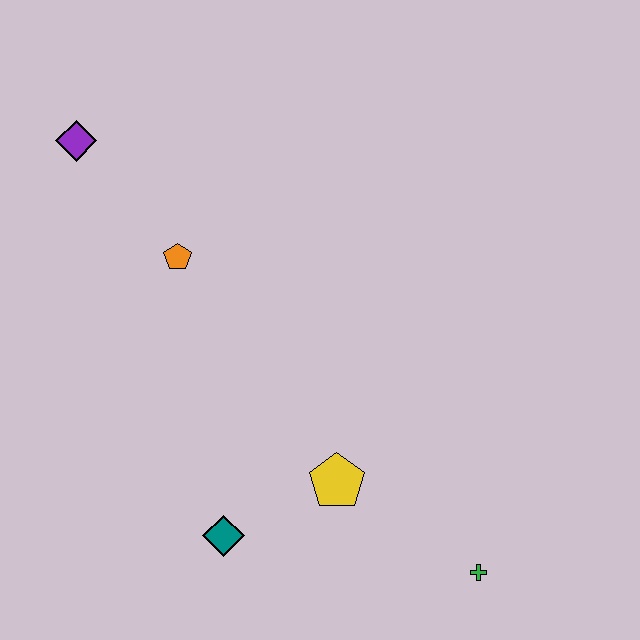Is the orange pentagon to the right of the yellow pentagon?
No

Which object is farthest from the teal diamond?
The purple diamond is farthest from the teal diamond.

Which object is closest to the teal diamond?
The yellow pentagon is closest to the teal diamond.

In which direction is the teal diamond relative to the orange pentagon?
The teal diamond is below the orange pentagon.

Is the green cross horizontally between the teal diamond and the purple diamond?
No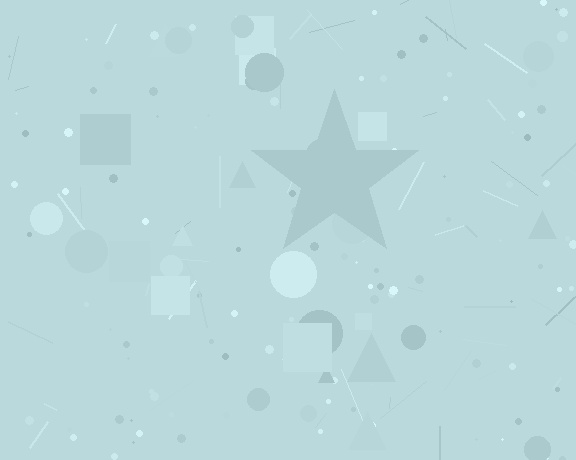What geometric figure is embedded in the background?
A star is embedded in the background.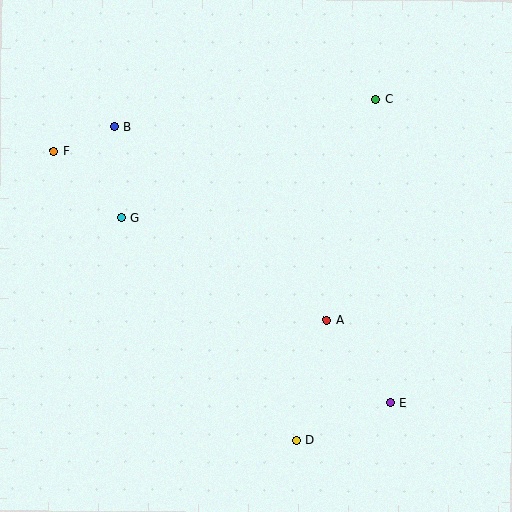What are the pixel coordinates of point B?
Point B is at (114, 127).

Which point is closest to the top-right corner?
Point C is closest to the top-right corner.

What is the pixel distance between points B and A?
The distance between B and A is 287 pixels.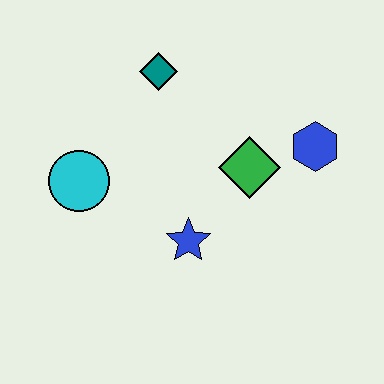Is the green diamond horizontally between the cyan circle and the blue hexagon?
Yes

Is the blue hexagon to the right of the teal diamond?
Yes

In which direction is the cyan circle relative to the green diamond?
The cyan circle is to the left of the green diamond.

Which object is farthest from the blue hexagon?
The cyan circle is farthest from the blue hexagon.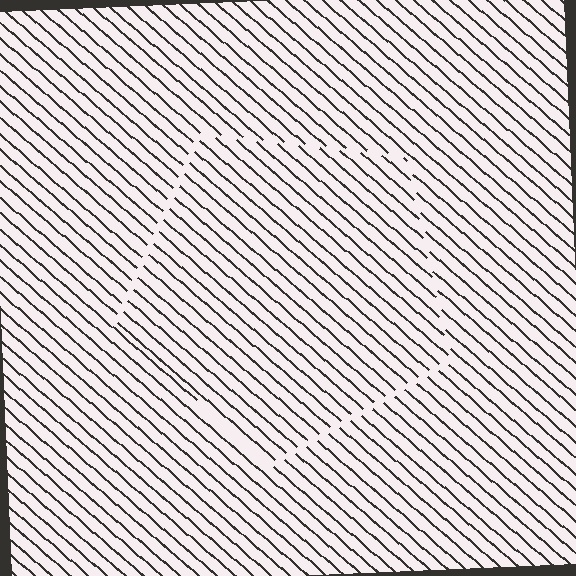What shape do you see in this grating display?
An illusory pentagon. The interior of the shape contains the same grating, shifted by half a period — the contour is defined by the phase discontinuity where line-ends from the inner and outer gratings abut.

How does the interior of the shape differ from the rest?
The interior of the shape contains the same grating, shifted by half a period — the contour is defined by the phase discontinuity where line-ends from the inner and outer gratings abut.